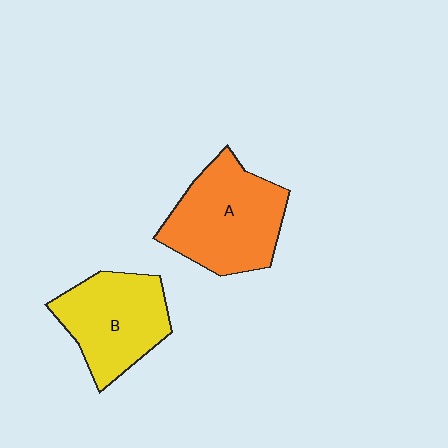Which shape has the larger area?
Shape A (orange).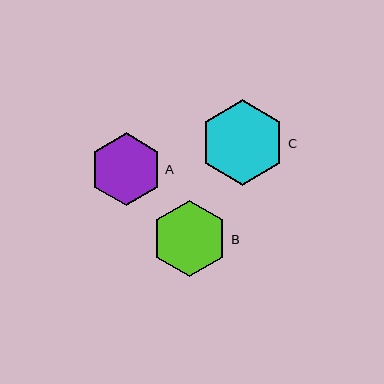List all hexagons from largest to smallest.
From largest to smallest: C, B, A.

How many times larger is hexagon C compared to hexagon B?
Hexagon C is approximately 1.1 times the size of hexagon B.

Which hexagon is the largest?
Hexagon C is the largest with a size of approximately 86 pixels.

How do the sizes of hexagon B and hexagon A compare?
Hexagon B and hexagon A are approximately the same size.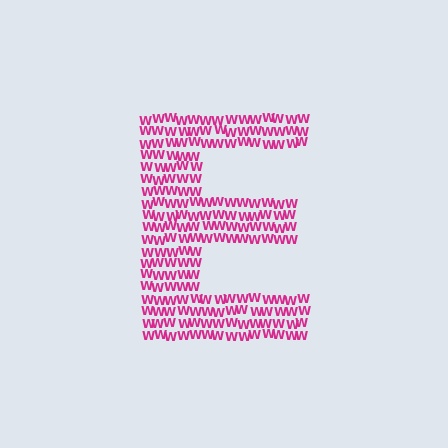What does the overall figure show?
The overall figure shows the letter E.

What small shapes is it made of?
It is made of small letter W's.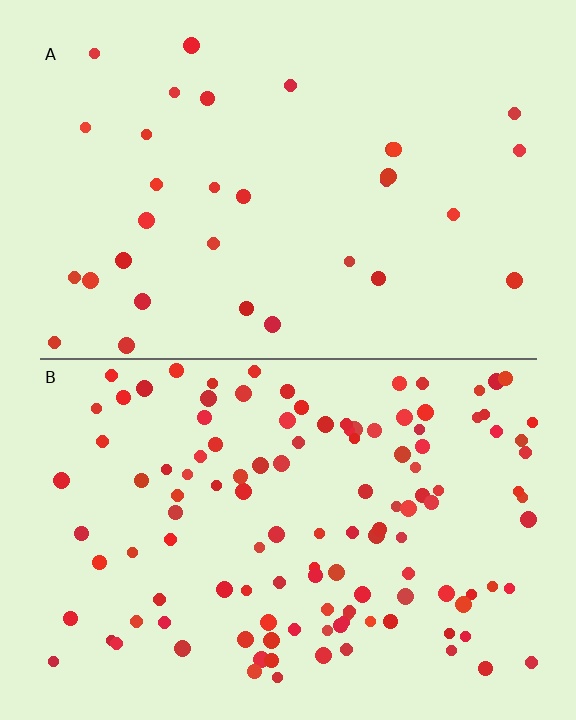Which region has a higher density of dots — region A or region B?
B (the bottom).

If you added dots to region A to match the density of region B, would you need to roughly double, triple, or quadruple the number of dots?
Approximately quadruple.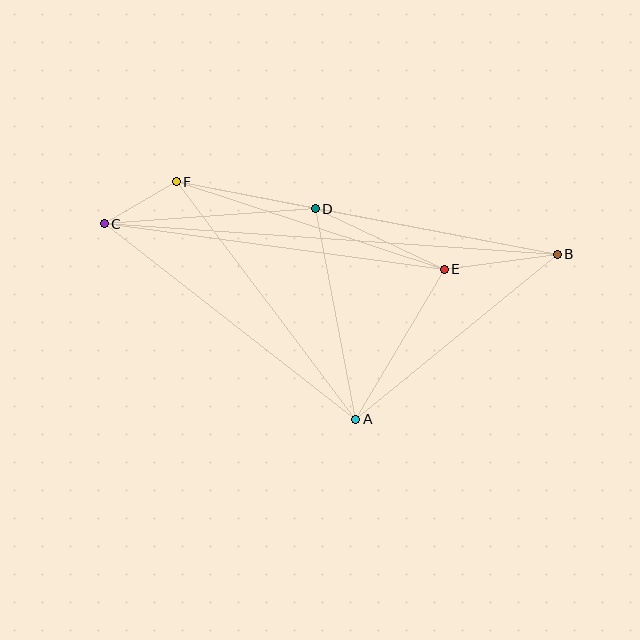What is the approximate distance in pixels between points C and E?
The distance between C and E is approximately 343 pixels.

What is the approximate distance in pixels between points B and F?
The distance between B and F is approximately 388 pixels.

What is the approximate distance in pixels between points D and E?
The distance between D and E is approximately 143 pixels.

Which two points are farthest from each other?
Points B and C are farthest from each other.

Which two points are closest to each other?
Points C and F are closest to each other.